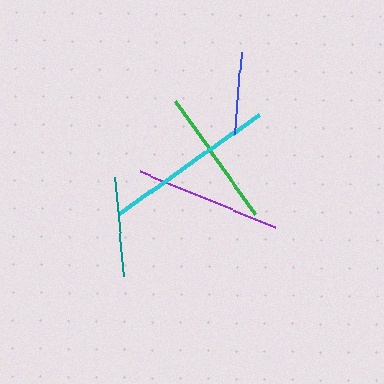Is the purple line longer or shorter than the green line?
The purple line is longer than the green line.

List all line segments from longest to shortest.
From longest to shortest: cyan, purple, green, teal, blue.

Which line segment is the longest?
The cyan line is the longest at approximately 172 pixels.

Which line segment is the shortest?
The blue line is the shortest at approximately 82 pixels.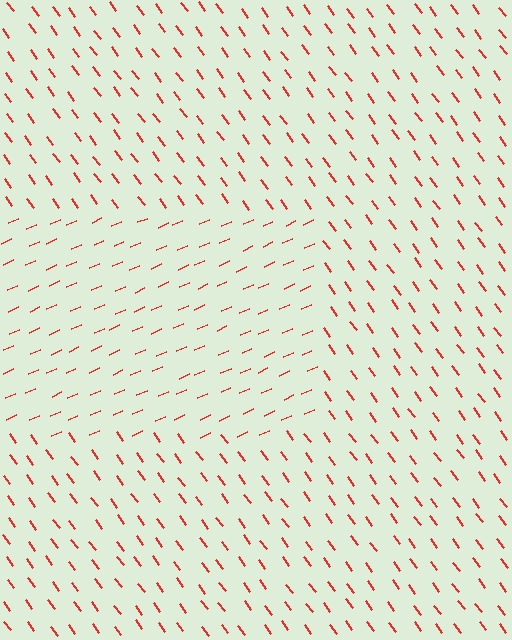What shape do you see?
I see a rectangle.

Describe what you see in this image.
The image is filled with small red line segments. A rectangle region in the image has lines oriented differently from the surrounding lines, creating a visible texture boundary.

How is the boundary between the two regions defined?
The boundary is defined purely by a change in line orientation (approximately 77 degrees difference). All lines are the same color and thickness.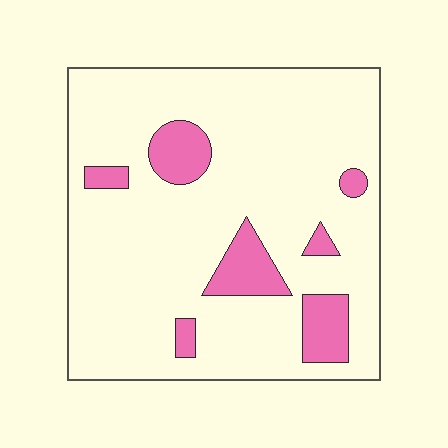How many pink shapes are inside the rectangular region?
7.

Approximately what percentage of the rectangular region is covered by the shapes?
Approximately 15%.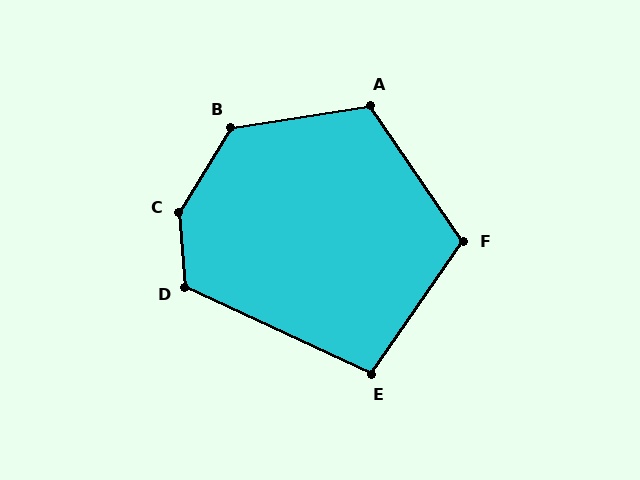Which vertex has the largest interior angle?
C, at approximately 145 degrees.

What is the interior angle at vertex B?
Approximately 130 degrees (obtuse).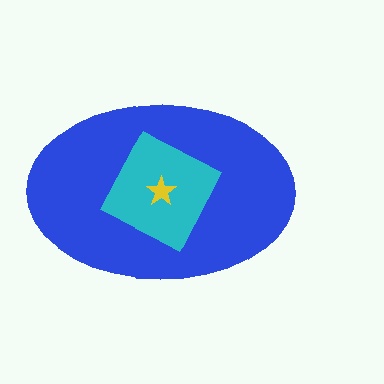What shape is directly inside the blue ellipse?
The cyan diamond.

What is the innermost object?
The yellow star.